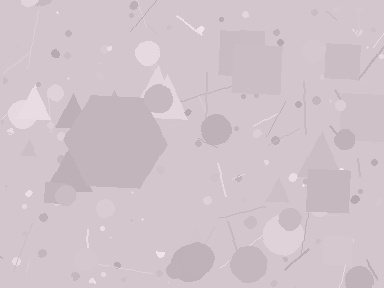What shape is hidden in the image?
A hexagon is hidden in the image.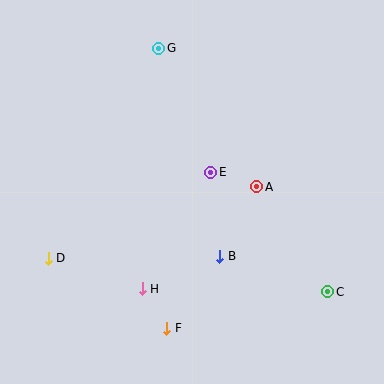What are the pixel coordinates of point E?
Point E is at (211, 172).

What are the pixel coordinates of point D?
Point D is at (48, 258).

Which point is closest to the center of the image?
Point E at (211, 172) is closest to the center.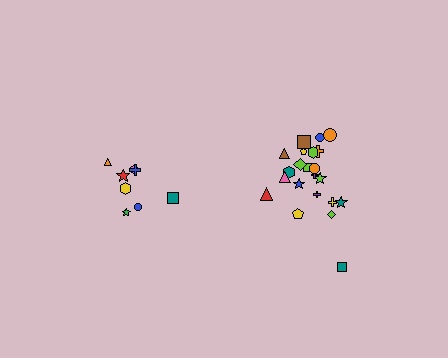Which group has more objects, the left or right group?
The right group.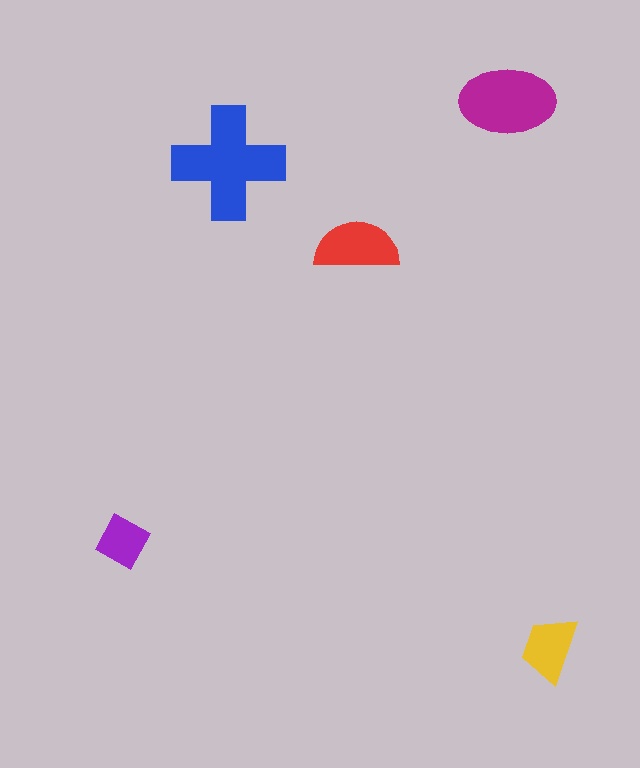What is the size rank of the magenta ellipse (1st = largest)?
2nd.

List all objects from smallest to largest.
The purple square, the yellow trapezoid, the red semicircle, the magenta ellipse, the blue cross.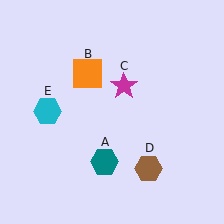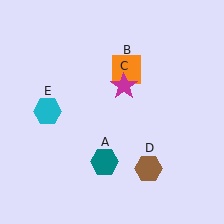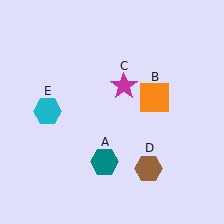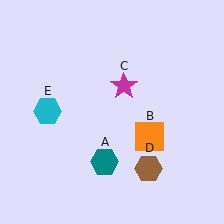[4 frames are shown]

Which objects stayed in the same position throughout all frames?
Teal hexagon (object A) and magenta star (object C) and brown hexagon (object D) and cyan hexagon (object E) remained stationary.